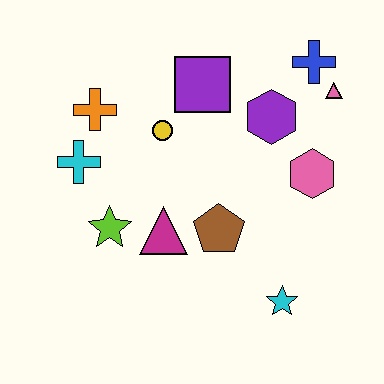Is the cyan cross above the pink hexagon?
Yes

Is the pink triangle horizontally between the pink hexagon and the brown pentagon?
No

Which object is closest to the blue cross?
The pink triangle is closest to the blue cross.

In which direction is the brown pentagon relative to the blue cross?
The brown pentagon is below the blue cross.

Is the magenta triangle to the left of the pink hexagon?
Yes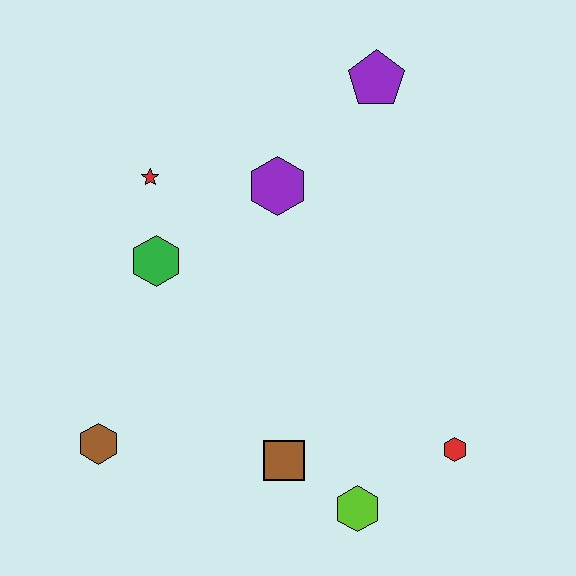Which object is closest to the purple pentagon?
The purple hexagon is closest to the purple pentagon.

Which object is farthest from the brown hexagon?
The purple pentagon is farthest from the brown hexagon.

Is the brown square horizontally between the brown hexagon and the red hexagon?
Yes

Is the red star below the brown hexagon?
No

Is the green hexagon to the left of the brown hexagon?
No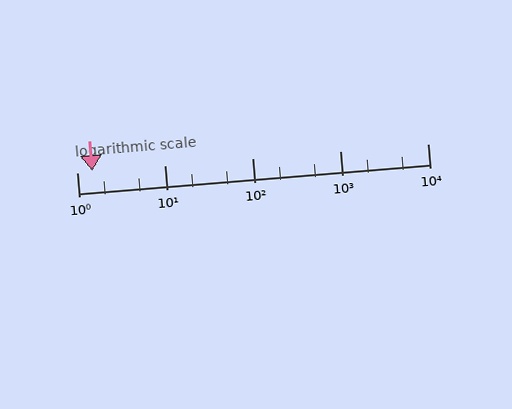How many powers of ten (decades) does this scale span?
The scale spans 4 decades, from 1 to 10000.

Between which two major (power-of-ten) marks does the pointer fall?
The pointer is between 1 and 10.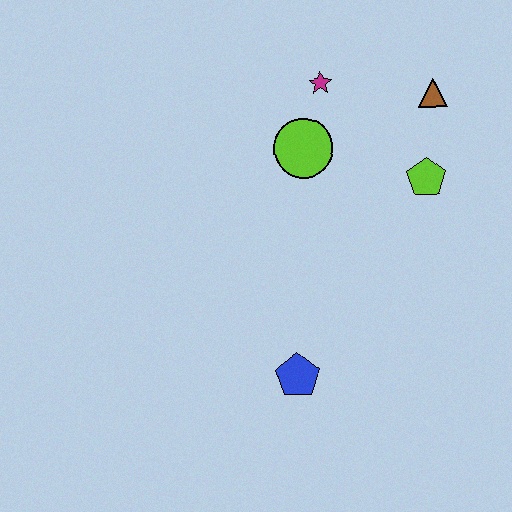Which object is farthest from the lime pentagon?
The blue pentagon is farthest from the lime pentagon.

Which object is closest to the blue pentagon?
The lime circle is closest to the blue pentagon.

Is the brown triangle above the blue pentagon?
Yes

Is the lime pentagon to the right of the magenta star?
Yes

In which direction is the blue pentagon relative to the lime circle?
The blue pentagon is below the lime circle.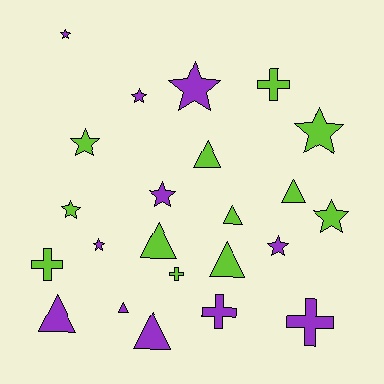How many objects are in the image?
There are 23 objects.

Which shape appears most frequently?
Star, with 10 objects.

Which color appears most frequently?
Lime, with 12 objects.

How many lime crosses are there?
There are 3 lime crosses.